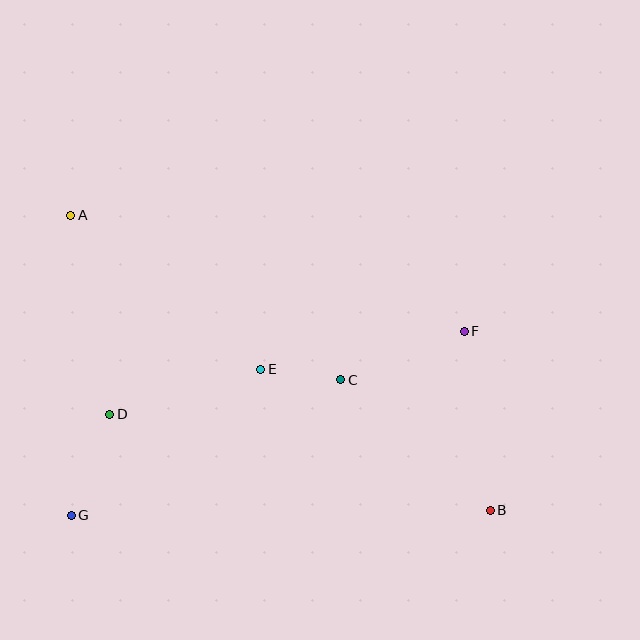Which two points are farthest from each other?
Points A and B are farthest from each other.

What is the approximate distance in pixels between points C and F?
The distance between C and F is approximately 132 pixels.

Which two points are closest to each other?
Points C and E are closest to each other.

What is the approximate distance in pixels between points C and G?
The distance between C and G is approximately 302 pixels.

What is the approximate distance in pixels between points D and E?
The distance between D and E is approximately 157 pixels.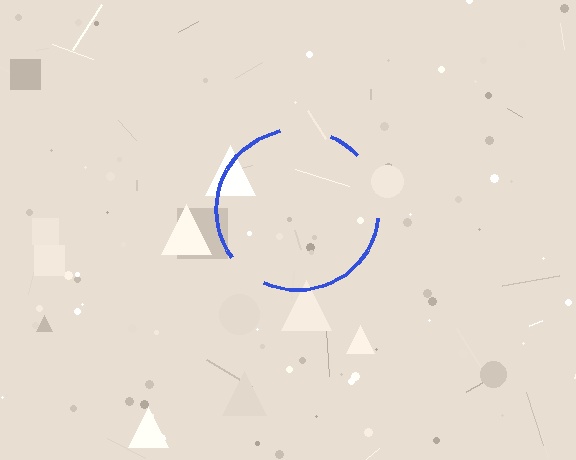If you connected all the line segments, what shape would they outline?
They would outline a circle.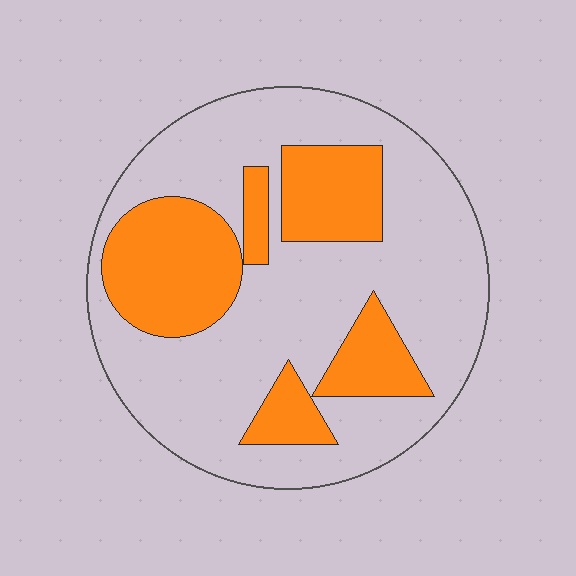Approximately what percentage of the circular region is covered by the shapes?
Approximately 30%.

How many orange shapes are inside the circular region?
5.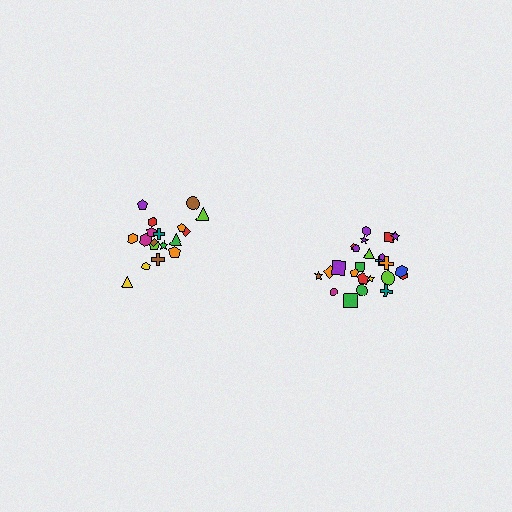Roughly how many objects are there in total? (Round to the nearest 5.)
Roughly 45 objects in total.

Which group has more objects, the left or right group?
The right group.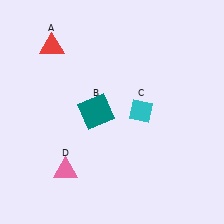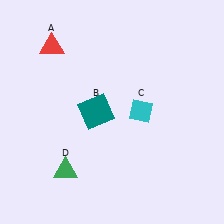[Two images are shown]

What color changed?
The triangle (D) changed from pink in Image 1 to green in Image 2.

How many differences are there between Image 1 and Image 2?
There is 1 difference between the two images.